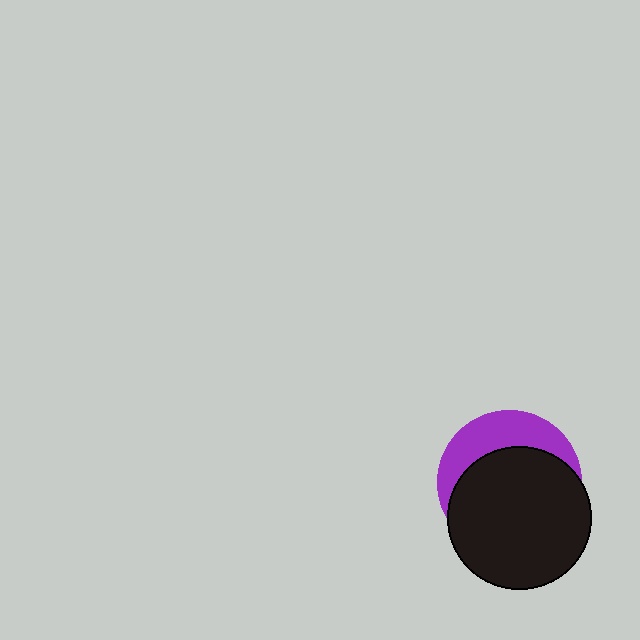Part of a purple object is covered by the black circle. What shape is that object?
It is a circle.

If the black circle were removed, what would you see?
You would see the complete purple circle.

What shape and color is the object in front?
The object in front is a black circle.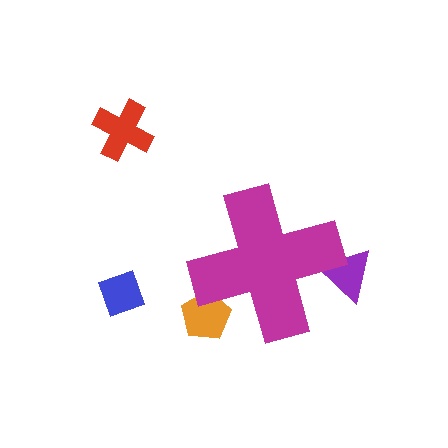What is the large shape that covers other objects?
A magenta cross.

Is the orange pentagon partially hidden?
Yes, the orange pentagon is partially hidden behind the magenta cross.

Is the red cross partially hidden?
No, the red cross is fully visible.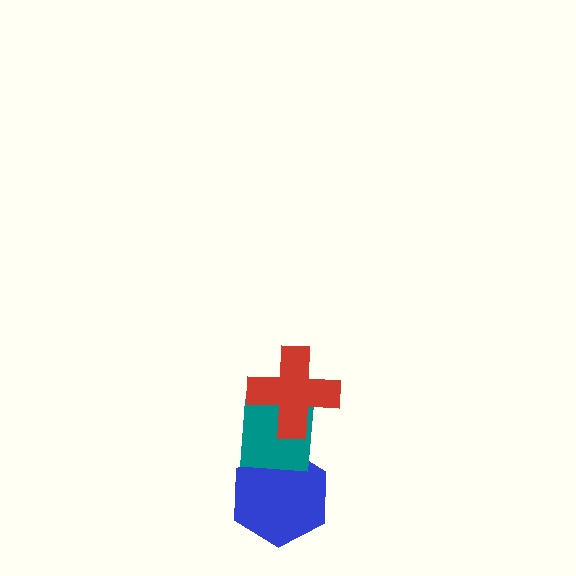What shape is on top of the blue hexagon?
The teal square is on top of the blue hexagon.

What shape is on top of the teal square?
The red cross is on top of the teal square.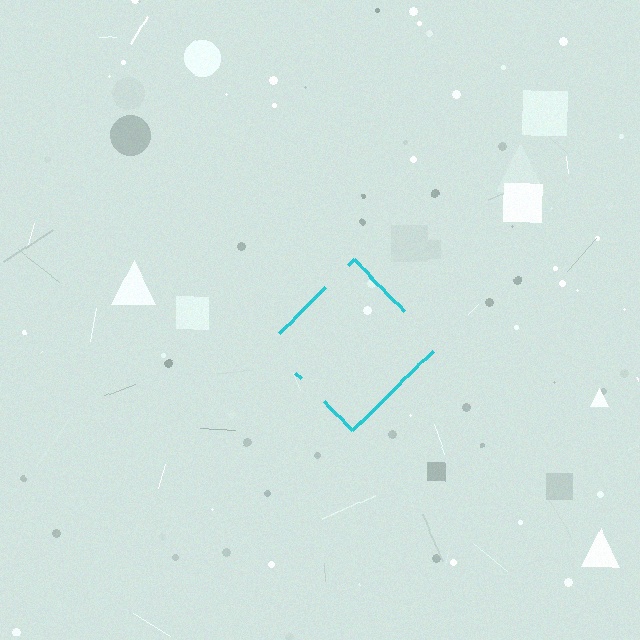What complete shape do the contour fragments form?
The contour fragments form a diamond.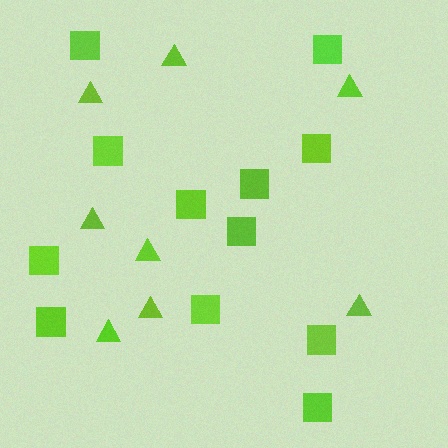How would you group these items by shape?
There are 2 groups: one group of triangles (8) and one group of squares (12).